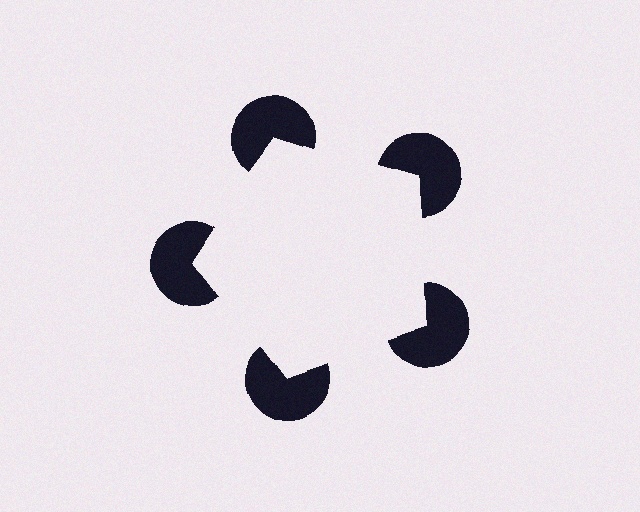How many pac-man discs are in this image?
There are 5 — one at each vertex of the illusory pentagon.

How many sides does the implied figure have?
5 sides.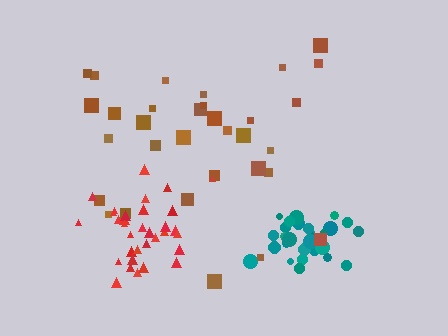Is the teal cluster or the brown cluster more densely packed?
Teal.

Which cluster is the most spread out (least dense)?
Brown.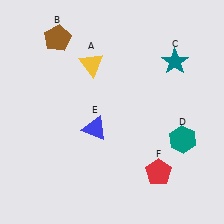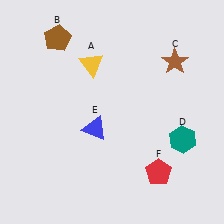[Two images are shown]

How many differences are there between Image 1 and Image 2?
There is 1 difference between the two images.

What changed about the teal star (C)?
In Image 1, C is teal. In Image 2, it changed to brown.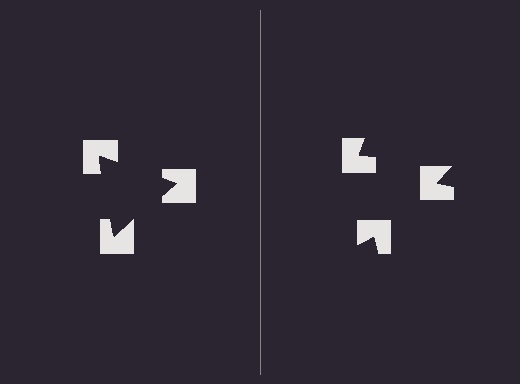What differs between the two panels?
The notched squares are positioned identically on both sides; only the wedge orientations differ. On the left they align to a triangle; on the right they are misaligned.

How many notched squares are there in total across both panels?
6 — 3 on each side.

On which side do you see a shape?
An illusory triangle appears on the left side. On the right side the wedge cuts are rotated, so no coherent shape forms.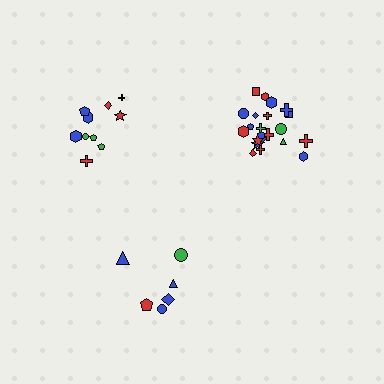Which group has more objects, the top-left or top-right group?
The top-right group.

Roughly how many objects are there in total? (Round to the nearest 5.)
Roughly 40 objects in total.